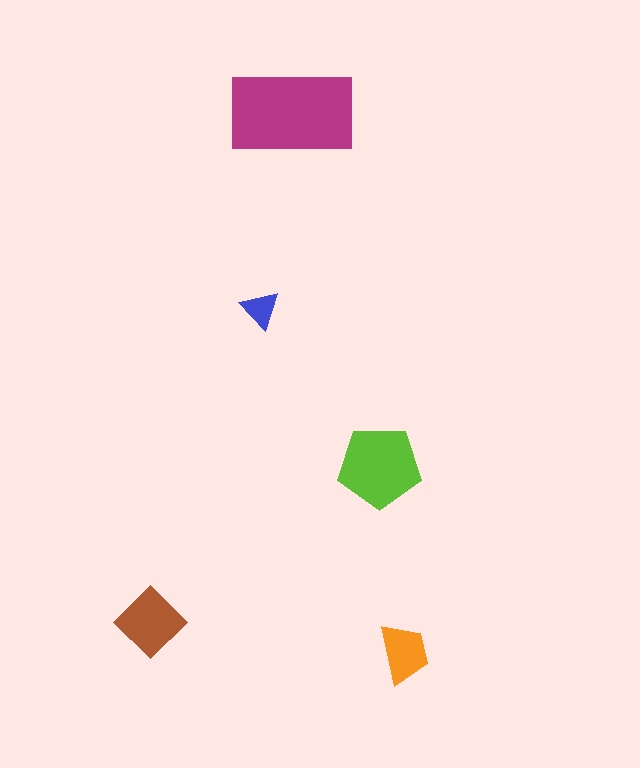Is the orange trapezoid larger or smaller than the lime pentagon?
Smaller.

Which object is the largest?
The magenta rectangle.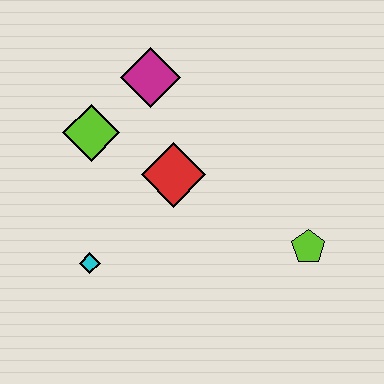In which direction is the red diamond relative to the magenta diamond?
The red diamond is below the magenta diamond.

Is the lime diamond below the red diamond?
No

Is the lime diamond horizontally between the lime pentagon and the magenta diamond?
No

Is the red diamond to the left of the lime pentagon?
Yes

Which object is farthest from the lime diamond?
The lime pentagon is farthest from the lime diamond.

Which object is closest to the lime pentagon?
The red diamond is closest to the lime pentagon.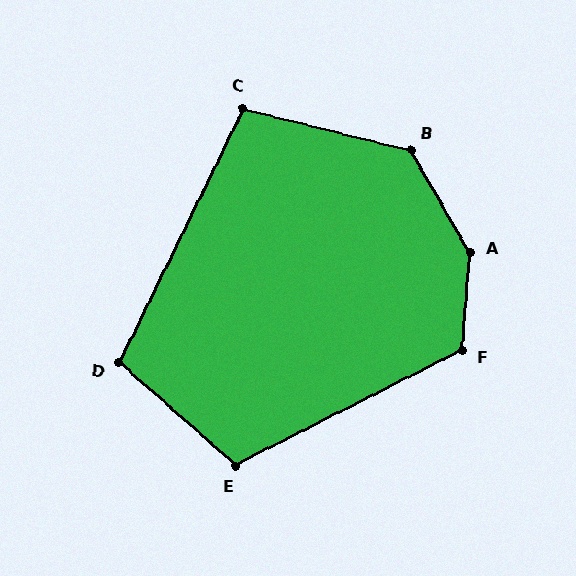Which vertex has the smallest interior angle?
C, at approximately 102 degrees.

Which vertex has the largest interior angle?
A, at approximately 146 degrees.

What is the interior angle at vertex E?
Approximately 112 degrees (obtuse).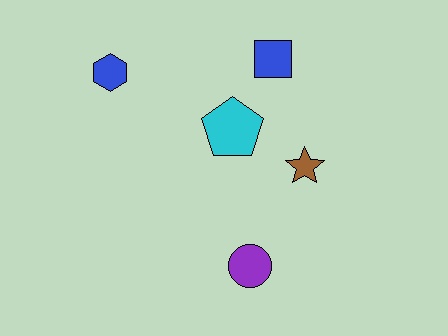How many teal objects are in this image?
There are no teal objects.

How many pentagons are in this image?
There is 1 pentagon.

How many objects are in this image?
There are 5 objects.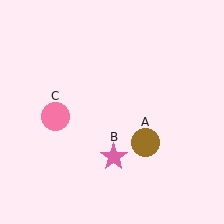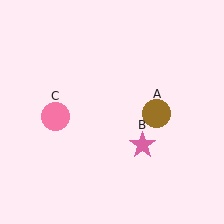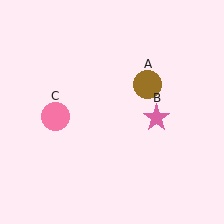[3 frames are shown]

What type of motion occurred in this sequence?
The brown circle (object A), pink star (object B) rotated counterclockwise around the center of the scene.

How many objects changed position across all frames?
2 objects changed position: brown circle (object A), pink star (object B).